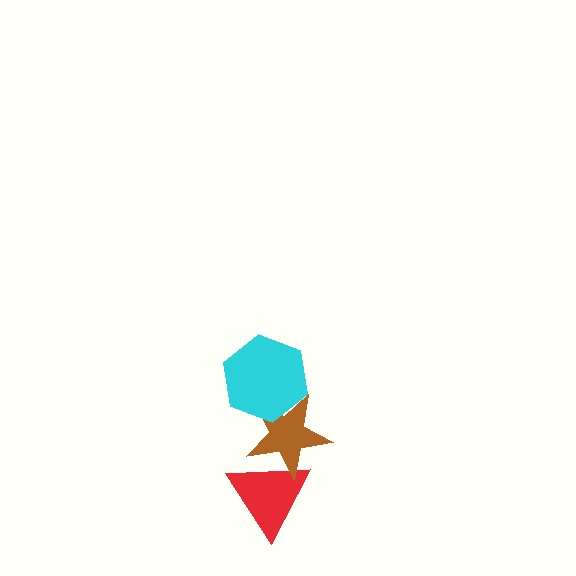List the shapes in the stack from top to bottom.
From top to bottom: the cyan hexagon, the brown star, the red triangle.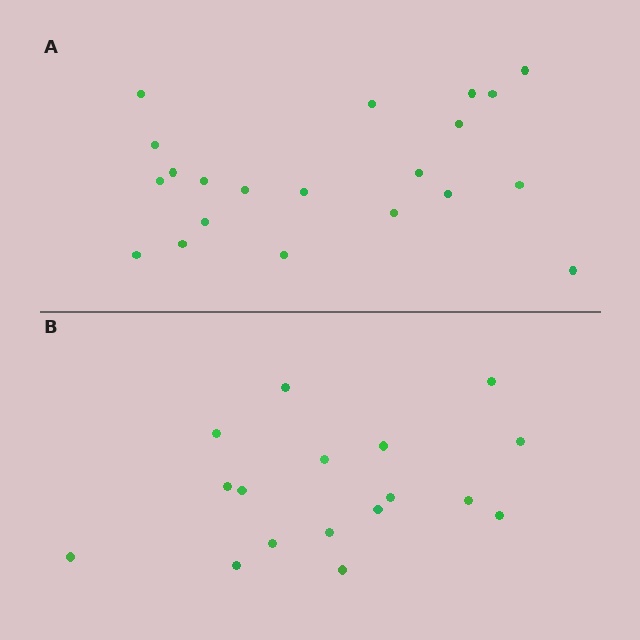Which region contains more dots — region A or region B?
Region A (the top region) has more dots.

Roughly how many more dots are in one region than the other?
Region A has about 4 more dots than region B.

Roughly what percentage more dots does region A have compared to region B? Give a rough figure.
About 25% more.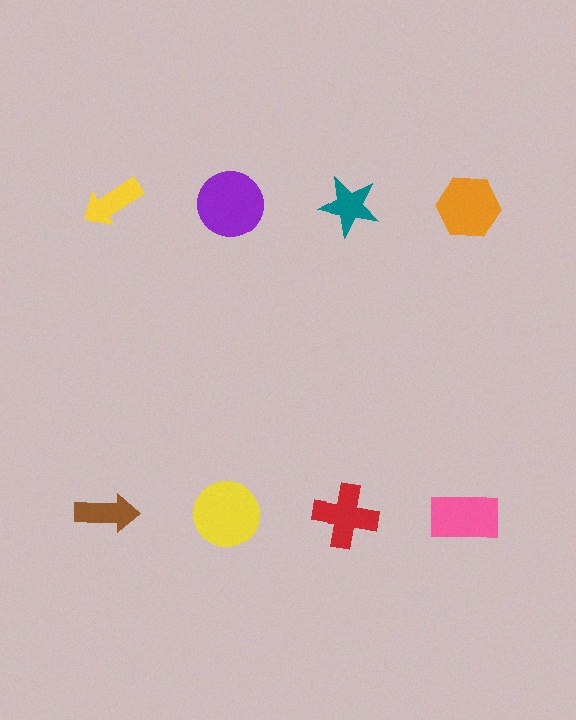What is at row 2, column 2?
A yellow circle.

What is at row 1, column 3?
A teal star.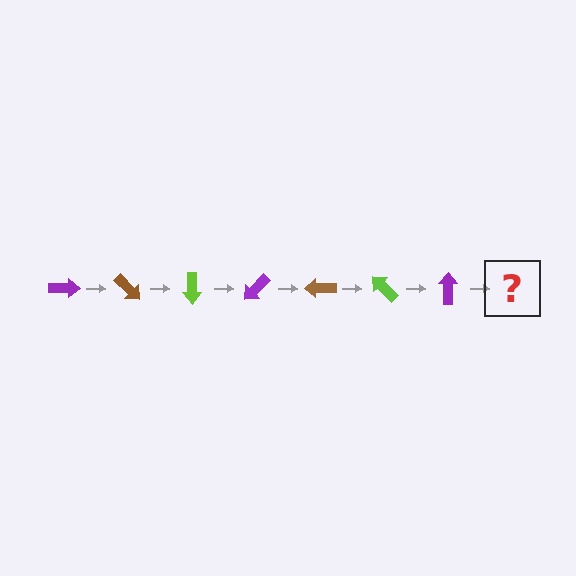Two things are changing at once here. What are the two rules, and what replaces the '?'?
The two rules are that it rotates 45 degrees each step and the color cycles through purple, brown, and lime. The '?' should be a brown arrow, rotated 315 degrees from the start.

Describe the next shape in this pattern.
It should be a brown arrow, rotated 315 degrees from the start.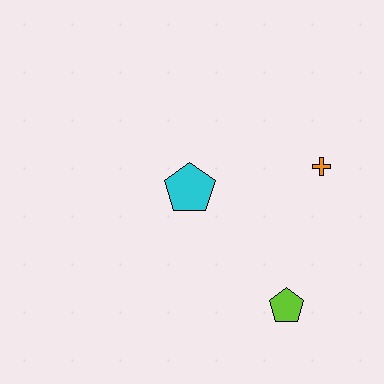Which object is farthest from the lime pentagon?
The cyan pentagon is farthest from the lime pentagon.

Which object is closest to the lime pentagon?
The orange cross is closest to the lime pentagon.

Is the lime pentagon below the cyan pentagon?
Yes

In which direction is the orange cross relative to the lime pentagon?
The orange cross is above the lime pentagon.